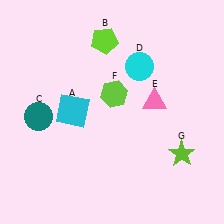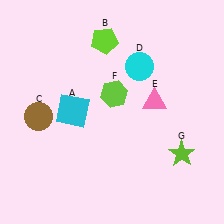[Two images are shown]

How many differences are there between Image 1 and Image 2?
There is 1 difference between the two images.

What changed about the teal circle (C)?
In Image 1, C is teal. In Image 2, it changed to brown.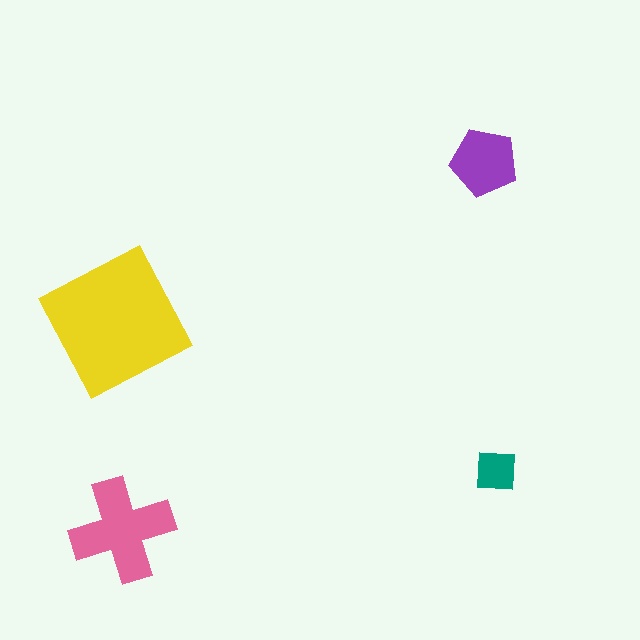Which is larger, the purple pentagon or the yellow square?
The yellow square.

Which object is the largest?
The yellow square.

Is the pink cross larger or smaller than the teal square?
Larger.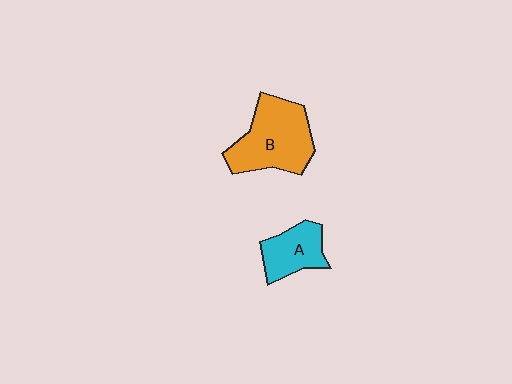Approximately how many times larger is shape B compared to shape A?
Approximately 1.8 times.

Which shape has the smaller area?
Shape A (cyan).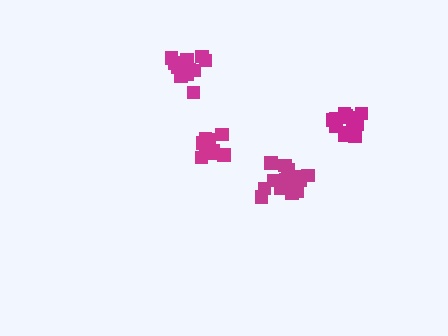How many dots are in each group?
Group 1: 10 dots, Group 2: 13 dots, Group 3: 15 dots, Group 4: 14 dots (52 total).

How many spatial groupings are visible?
There are 4 spatial groupings.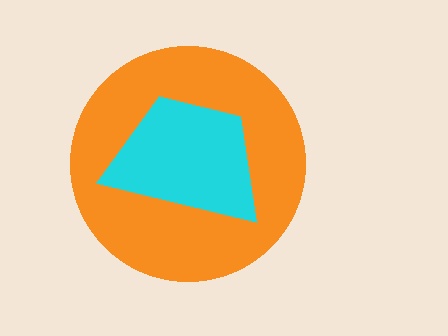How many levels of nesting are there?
2.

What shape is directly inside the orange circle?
The cyan trapezoid.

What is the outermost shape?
The orange circle.